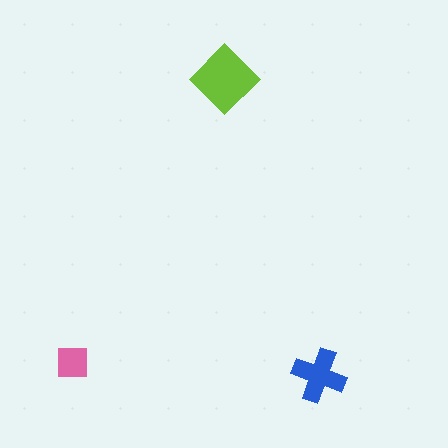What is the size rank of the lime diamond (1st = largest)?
1st.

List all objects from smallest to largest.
The pink square, the blue cross, the lime diamond.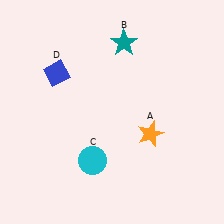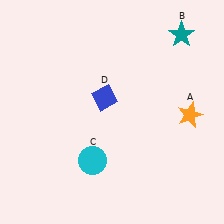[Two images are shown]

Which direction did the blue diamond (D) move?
The blue diamond (D) moved right.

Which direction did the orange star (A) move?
The orange star (A) moved right.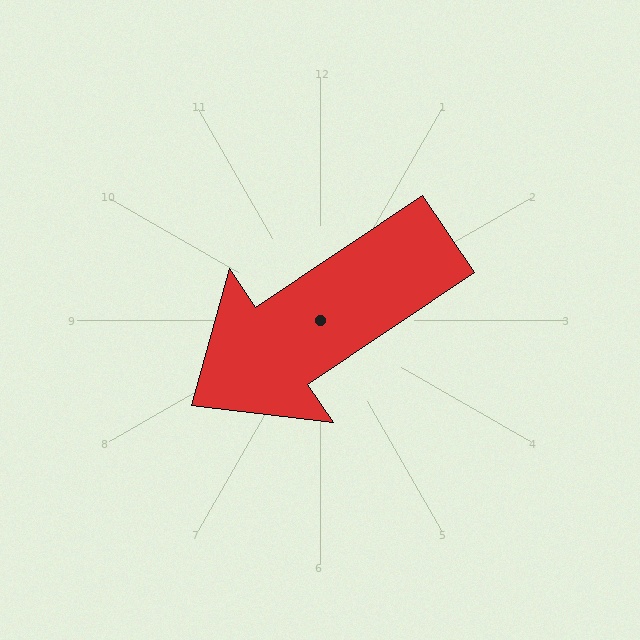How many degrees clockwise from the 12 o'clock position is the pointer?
Approximately 236 degrees.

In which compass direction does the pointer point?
Southwest.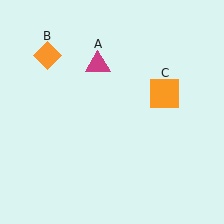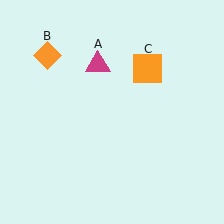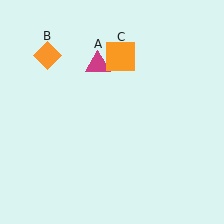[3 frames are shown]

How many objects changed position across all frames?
1 object changed position: orange square (object C).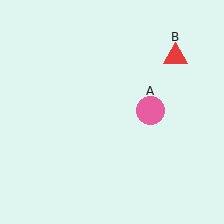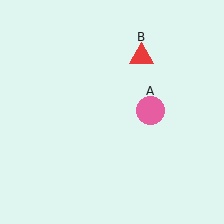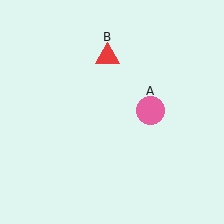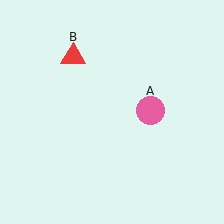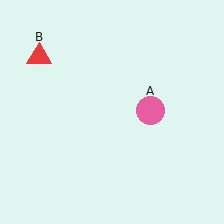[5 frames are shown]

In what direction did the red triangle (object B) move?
The red triangle (object B) moved left.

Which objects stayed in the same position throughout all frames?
Pink circle (object A) remained stationary.